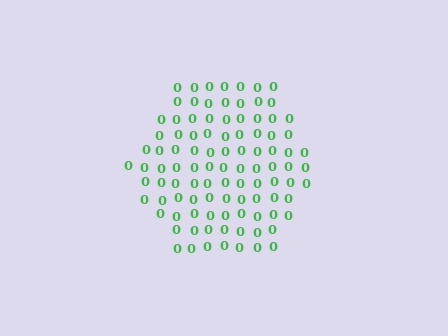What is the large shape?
The large shape is a hexagon.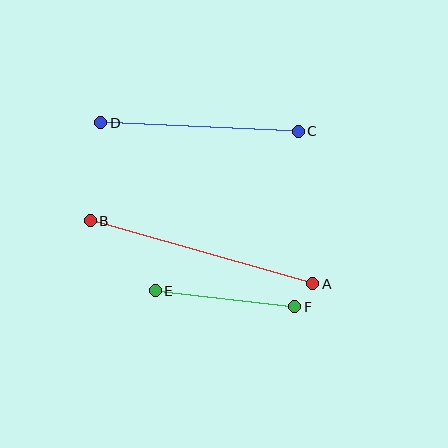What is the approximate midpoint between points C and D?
The midpoint is at approximately (199, 127) pixels.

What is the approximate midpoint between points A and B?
The midpoint is at approximately (202, 252) pixels.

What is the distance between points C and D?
The distance is approximately 198 pixels.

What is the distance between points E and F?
The distance is approximately 140 pixels.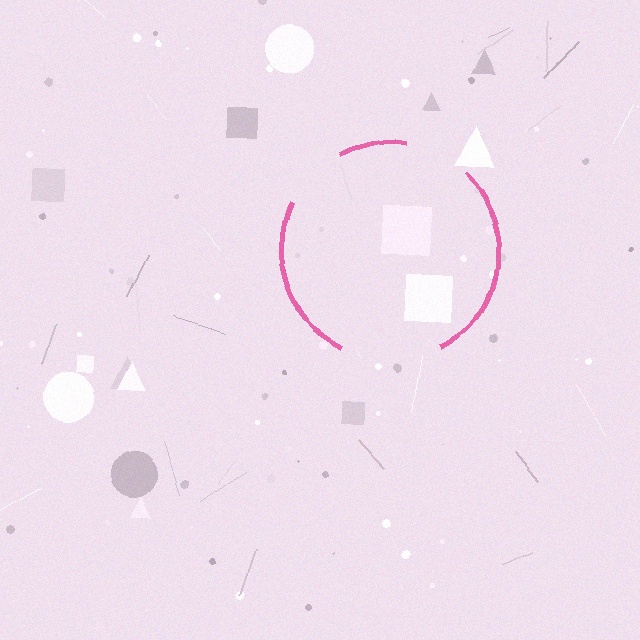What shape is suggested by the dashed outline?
The dashed outline suggests a circle.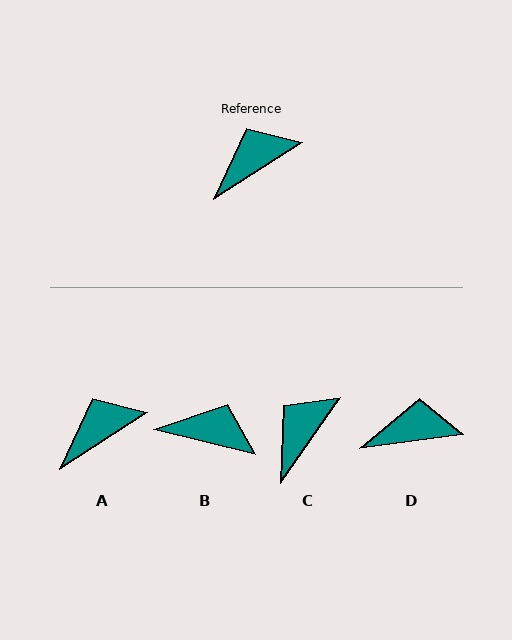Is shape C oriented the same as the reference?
No, it is off by about 22 degrees.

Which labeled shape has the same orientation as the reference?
A.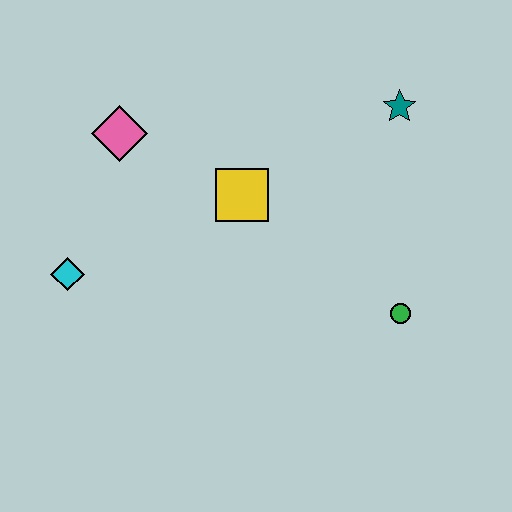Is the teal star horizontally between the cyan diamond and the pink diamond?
No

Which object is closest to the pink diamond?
The yellow square is closest to the pink diamond.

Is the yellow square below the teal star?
Yes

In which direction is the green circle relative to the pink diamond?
The green circle is to the right of the pink diamond.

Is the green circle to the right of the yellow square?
Yes